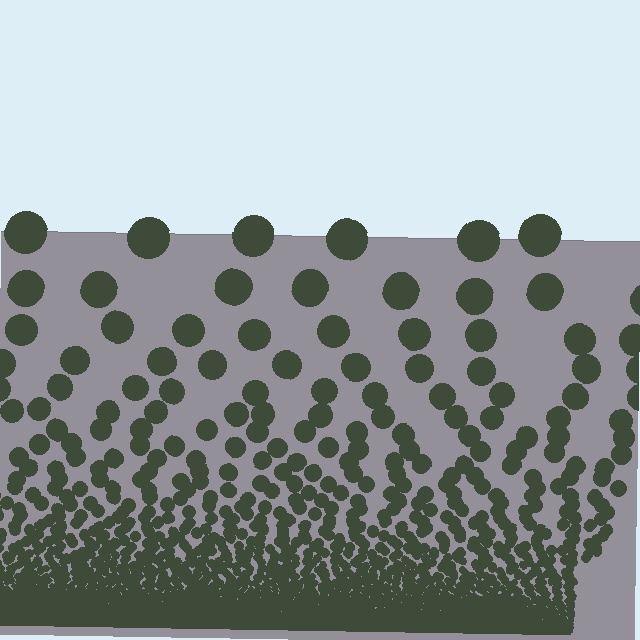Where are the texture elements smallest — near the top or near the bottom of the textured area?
Near the bottom.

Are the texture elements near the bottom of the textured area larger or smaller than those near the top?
Smaller. The gradient is inverted — elements near the bottom are smaller and denser.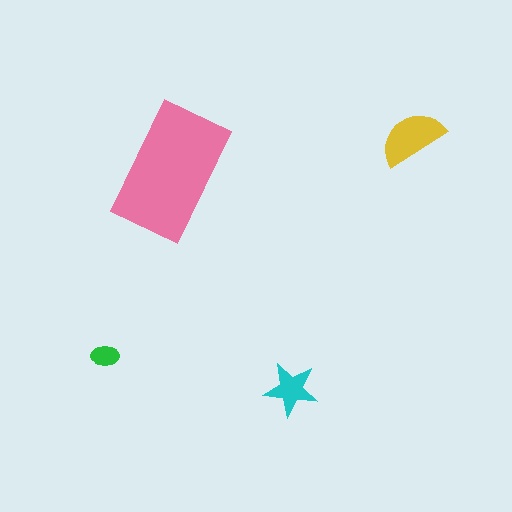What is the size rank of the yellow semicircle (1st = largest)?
2nd.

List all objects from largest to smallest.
The pink rectangle, the yellow semicircle, the cyan star, the green ellipse.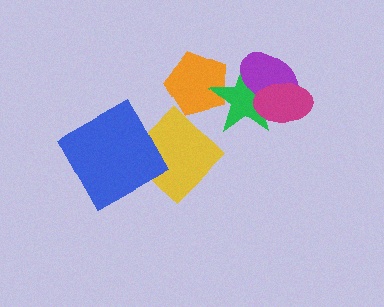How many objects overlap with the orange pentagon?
1 object overlaps with the orange pentagon.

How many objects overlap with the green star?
3 objects overlap with the green star.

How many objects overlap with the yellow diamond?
1 object overlaps with the yellow diamond.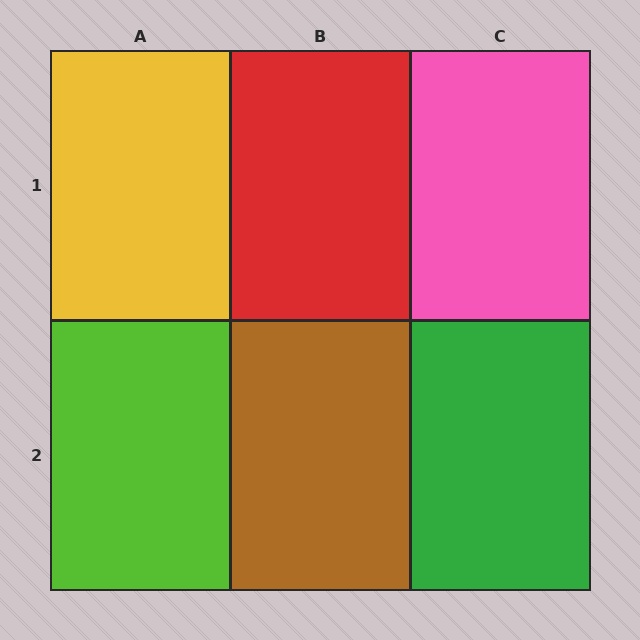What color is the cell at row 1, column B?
Red.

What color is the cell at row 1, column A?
Yellow.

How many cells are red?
1 cell is red.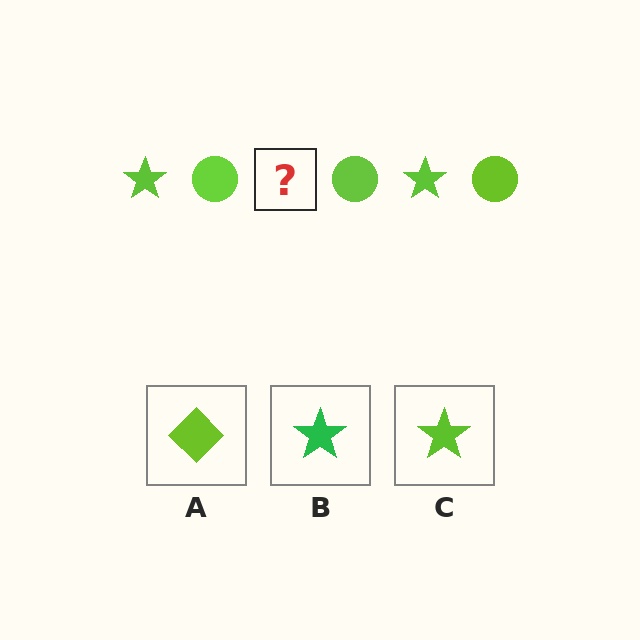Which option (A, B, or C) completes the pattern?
C.